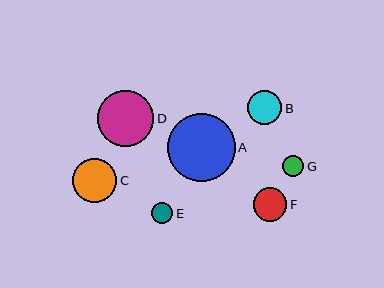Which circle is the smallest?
Circle G is the smallest with a size of approximately 21 pixels.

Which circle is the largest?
Circle A is the largest with a size of approximately 68 pixels.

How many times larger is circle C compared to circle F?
Circle C is approximately 1.3 times the size of circle F.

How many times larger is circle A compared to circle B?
Circle A is approximately 2.0 times the size of circle B.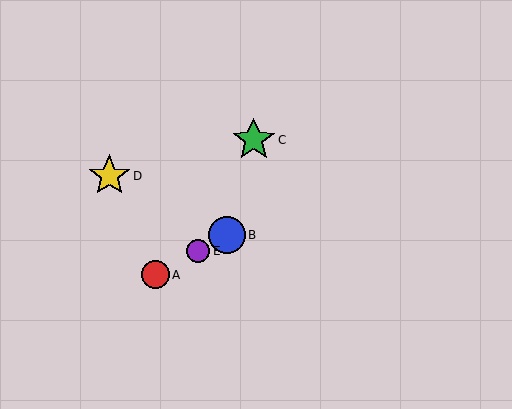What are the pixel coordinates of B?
Object B is at (227, 235).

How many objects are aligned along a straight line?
3 objects (A, B, E) are aligned along a straight line.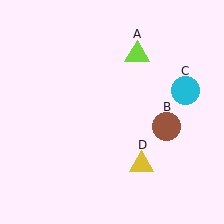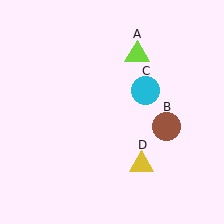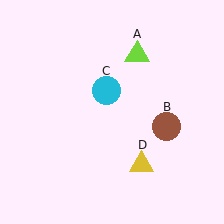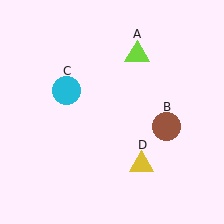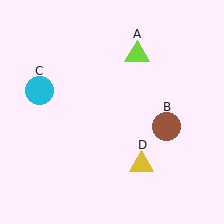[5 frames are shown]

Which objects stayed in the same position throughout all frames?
Lime triangle (object A) and brown circle (object B) and yellow triangle (object D) remained stationary.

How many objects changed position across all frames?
1 object changed position: cyan circle (object C).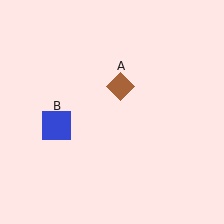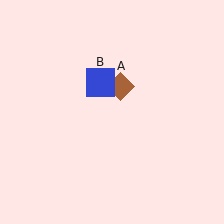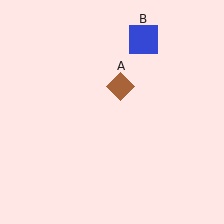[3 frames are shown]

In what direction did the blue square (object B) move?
The blue square (object B) moved up and to the right.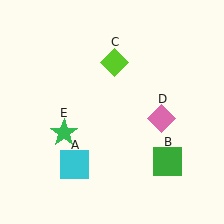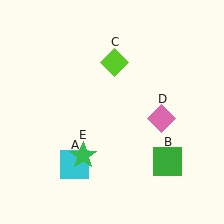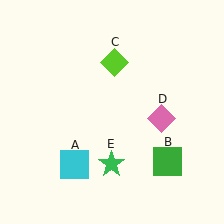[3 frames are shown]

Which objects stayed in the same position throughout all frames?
Cyan square (object A) and green square (object B) and lime diamond (object C) and pink diamond (object D) remained stationary.